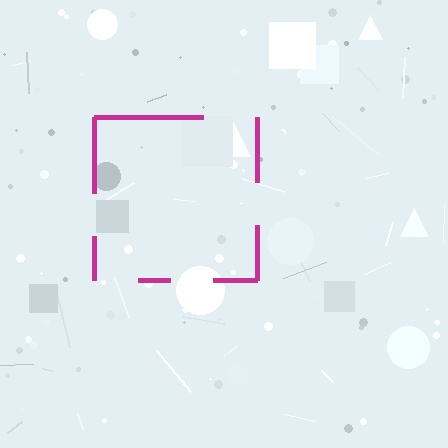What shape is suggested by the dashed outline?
The dashed outline suggests a square.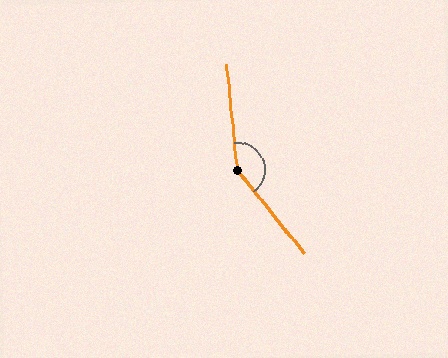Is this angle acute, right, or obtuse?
It is obtuse.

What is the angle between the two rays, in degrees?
Approximately 147 degrees.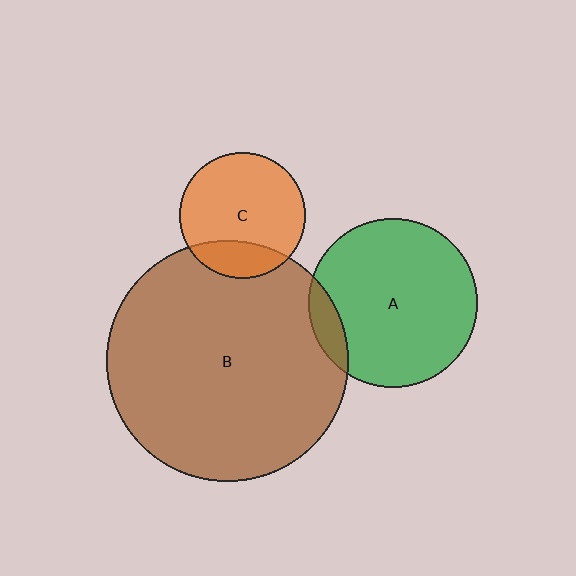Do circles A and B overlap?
Yes.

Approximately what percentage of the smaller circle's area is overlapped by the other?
Approximately 10%.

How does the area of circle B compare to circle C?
Approximately 3.7 times.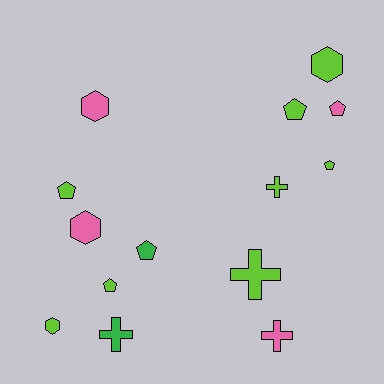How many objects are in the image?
There are 14 objects.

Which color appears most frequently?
Lime, with 8 objects.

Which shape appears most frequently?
Pentagon, with 6 objects.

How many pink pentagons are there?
There is 1 pink pentagon.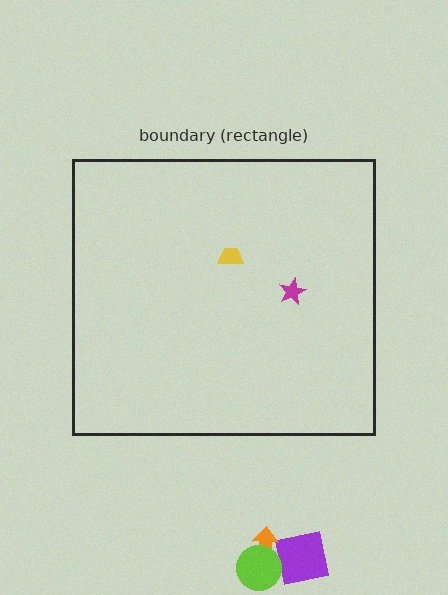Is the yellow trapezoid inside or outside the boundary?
Inside.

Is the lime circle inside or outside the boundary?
Outside.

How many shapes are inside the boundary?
2 inside, 3 outside.